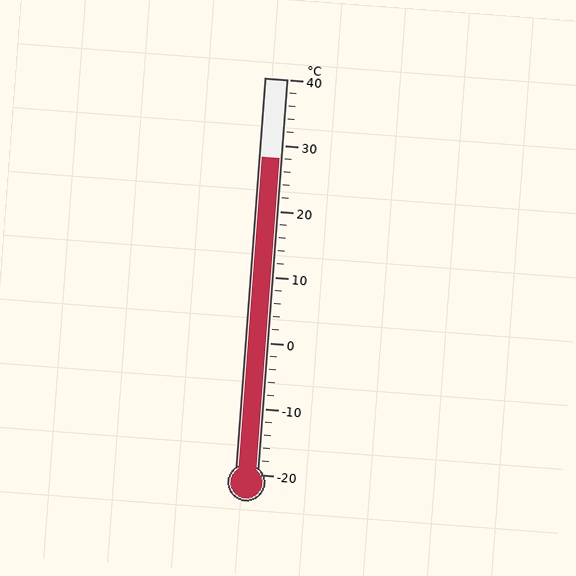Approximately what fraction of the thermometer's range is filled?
The thermometer is filled to approximately 80% of its range.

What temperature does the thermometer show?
The thermometer shows approximately 28°C.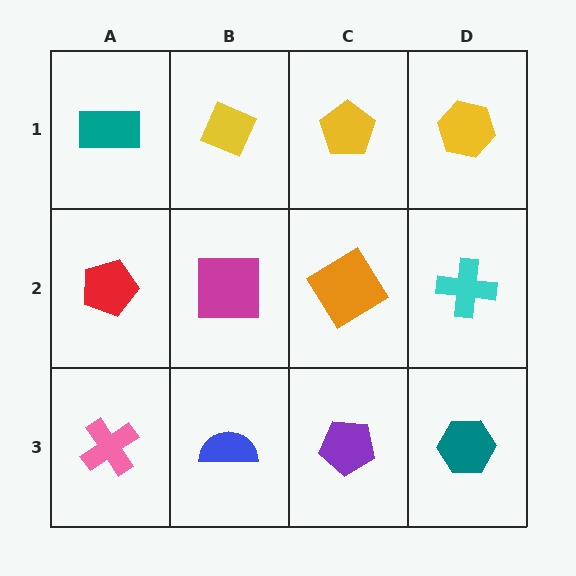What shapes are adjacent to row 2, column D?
A yellow hexagon (row 1, column D), a teal hexagon (row 3, column D), an orange diamond (row 2, column C).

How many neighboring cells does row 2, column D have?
3.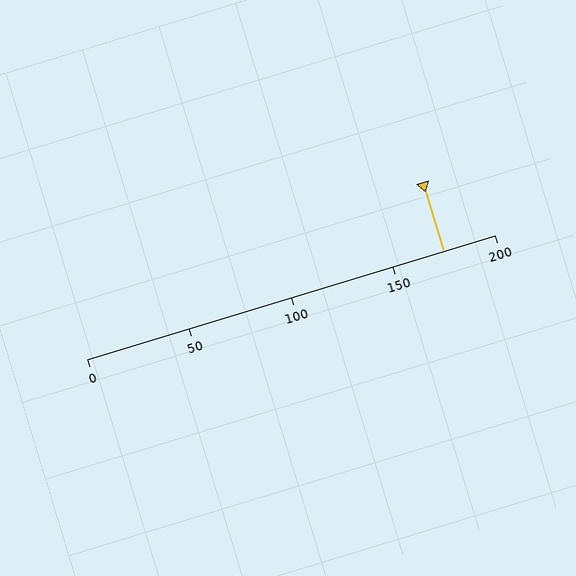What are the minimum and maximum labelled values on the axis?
The axis runs from 0 to 200.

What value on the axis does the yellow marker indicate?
The marker indicates approximately 175.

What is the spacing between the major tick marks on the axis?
The major ticks are spaced 50 apart.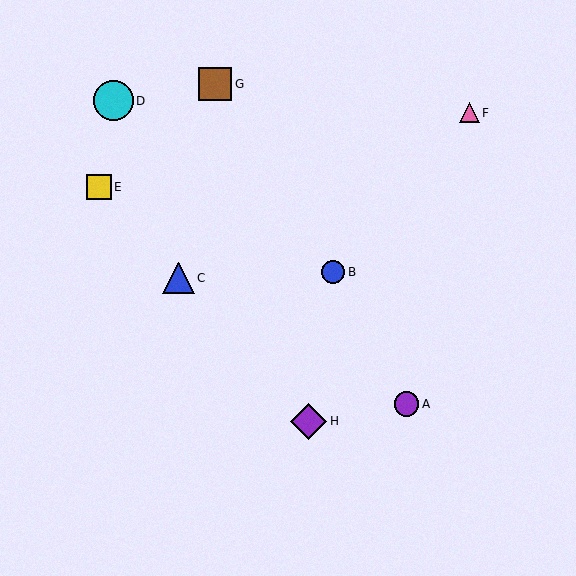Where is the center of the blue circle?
The center of the blue circle is at (333, 272).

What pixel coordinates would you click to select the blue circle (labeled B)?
Click at (333, 272) to select the blue circle B.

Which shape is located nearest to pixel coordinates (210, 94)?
The brown square (labeled G) at (215, 84) is nearest to that location.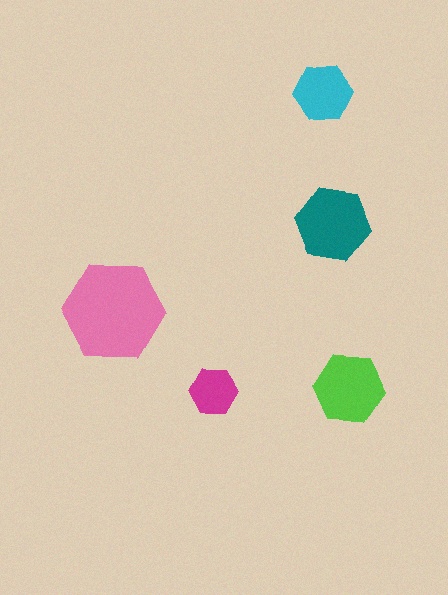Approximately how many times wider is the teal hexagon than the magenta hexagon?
About 1.5 times wider.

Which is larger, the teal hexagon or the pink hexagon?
The pink one.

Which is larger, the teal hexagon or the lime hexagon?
The teal one.